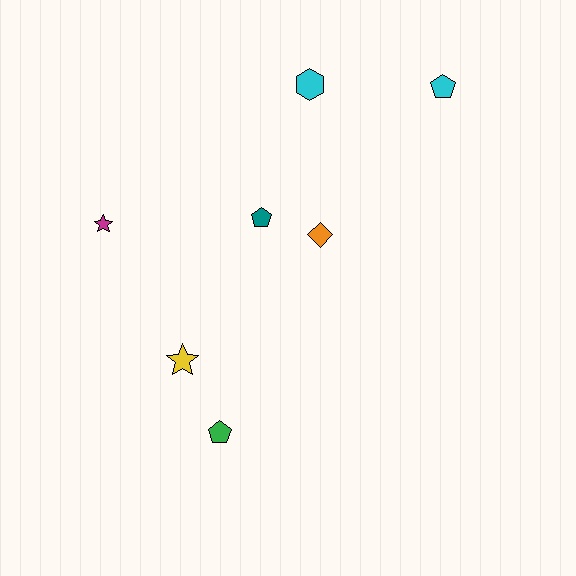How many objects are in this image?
There are 7 objects.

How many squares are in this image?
There are no squares.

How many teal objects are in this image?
There is 1 teal object.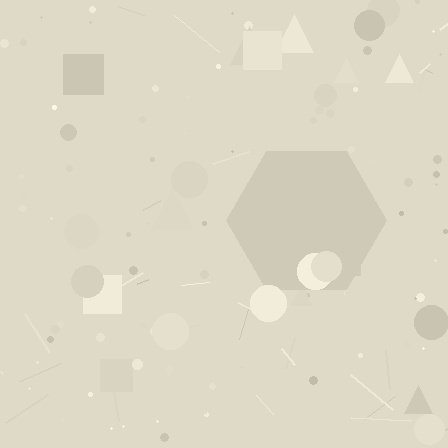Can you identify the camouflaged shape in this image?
The camouflaged shape is a hexagon.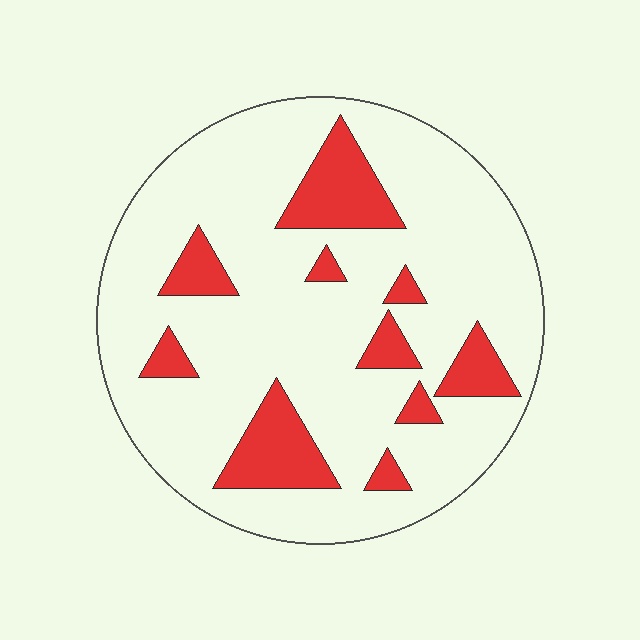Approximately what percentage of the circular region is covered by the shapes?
Approximately 20%.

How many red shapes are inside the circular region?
10.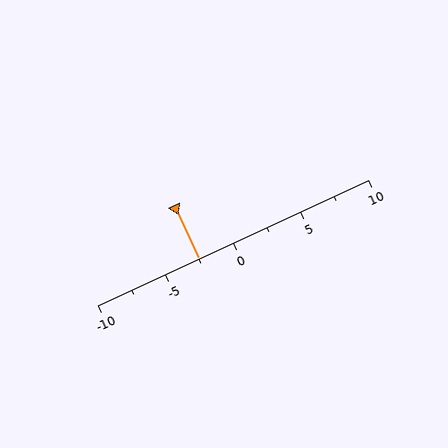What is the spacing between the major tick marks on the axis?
The major ticks are spaced 5 apart.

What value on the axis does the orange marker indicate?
The marker indicates approximately -2.5.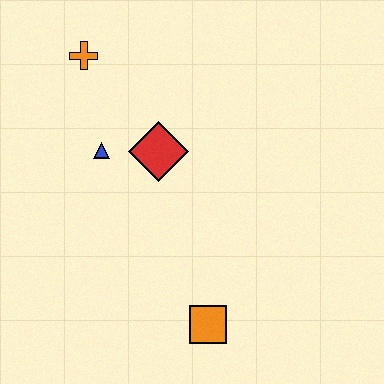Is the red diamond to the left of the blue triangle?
No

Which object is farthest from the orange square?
The orange cross is farthest from the orange square.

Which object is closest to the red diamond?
The blue triangle is closest to the red diamond.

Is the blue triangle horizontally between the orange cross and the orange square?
Yes